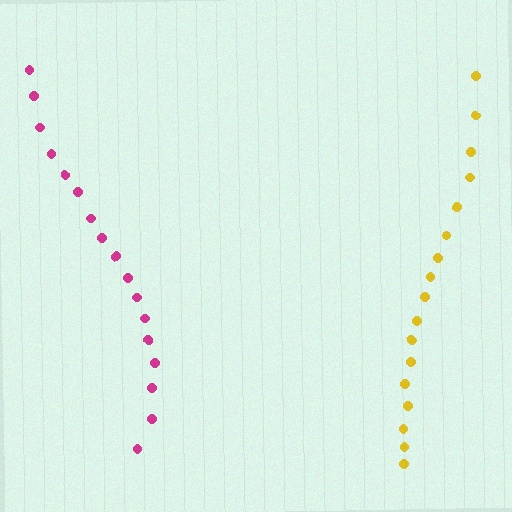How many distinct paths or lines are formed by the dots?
There are 2 distinct paths.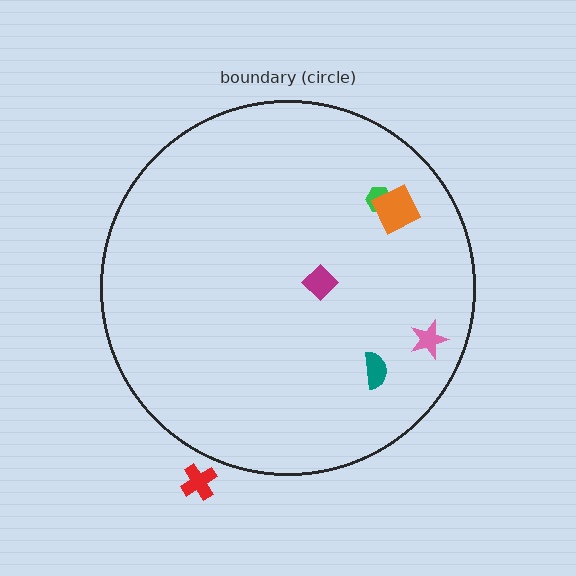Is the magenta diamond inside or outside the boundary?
Inside.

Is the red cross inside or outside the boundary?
Outside.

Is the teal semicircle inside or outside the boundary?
Inside.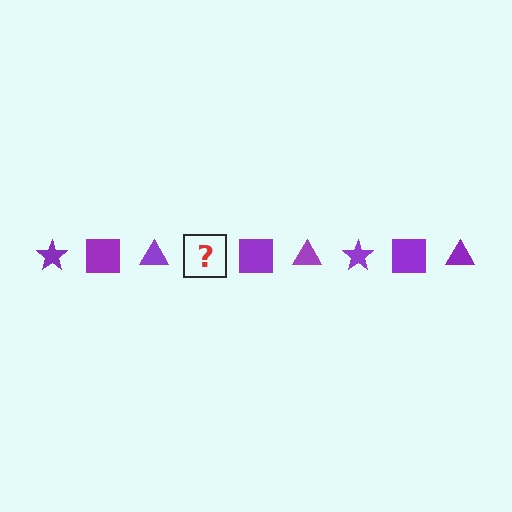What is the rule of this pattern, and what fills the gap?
The rule is that the pattern cycles through star, square, triangle shapes in purple. The gap should be filled with a purple star.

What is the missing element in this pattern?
The missing element is a purple star.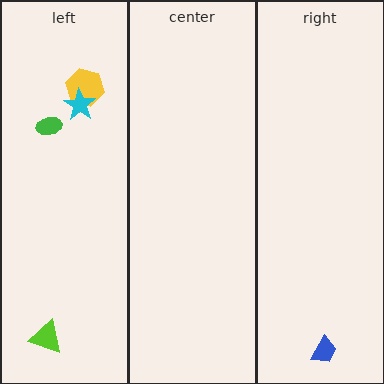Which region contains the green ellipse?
The left region.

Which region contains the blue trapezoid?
The right region.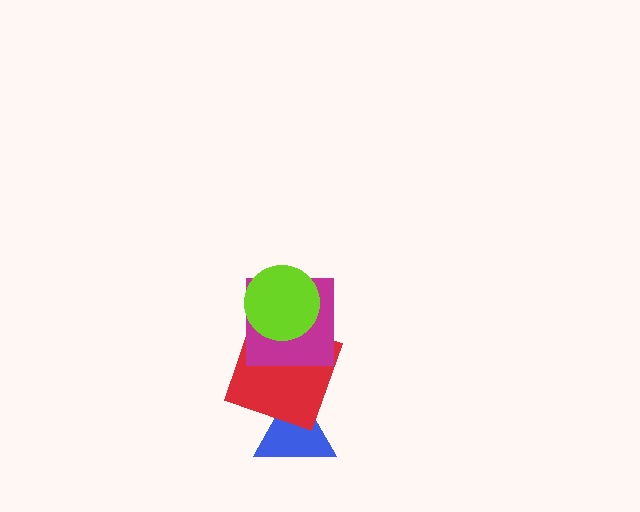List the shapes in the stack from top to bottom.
From top to bottom: the lime circle, the magenta square, the red square, the blue triangle.